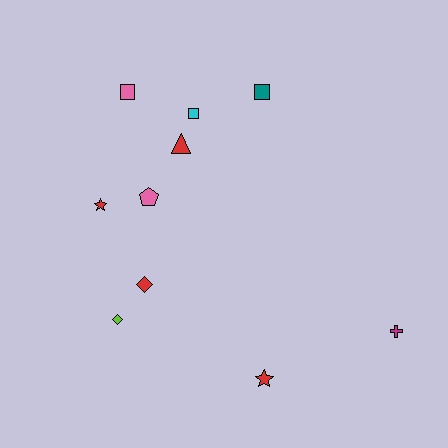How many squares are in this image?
There are 3 squares.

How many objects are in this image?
There are 10 objects.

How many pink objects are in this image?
There are 2 pink objects.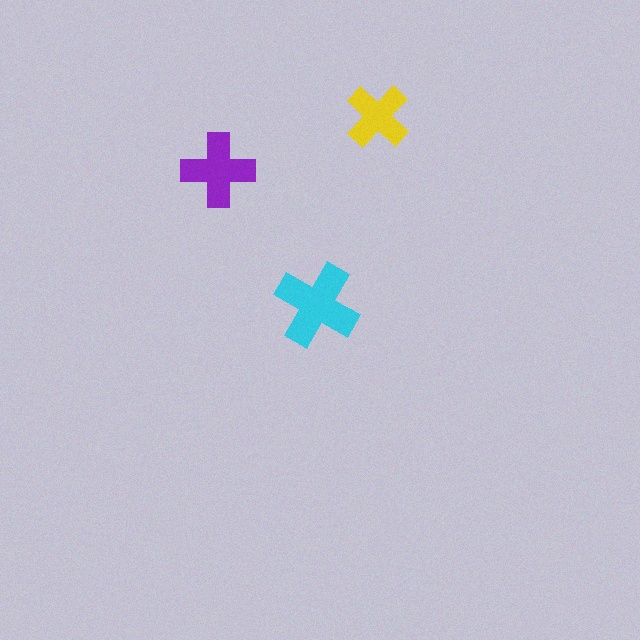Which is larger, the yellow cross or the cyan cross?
The cyan one.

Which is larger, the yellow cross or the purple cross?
The purple one.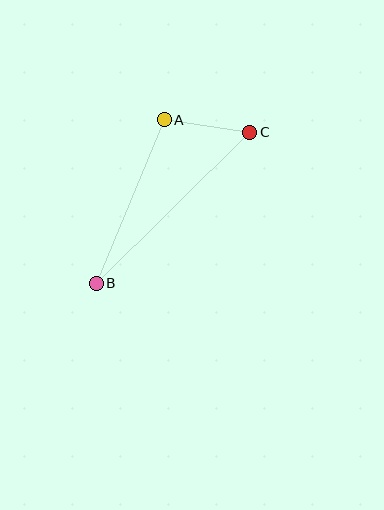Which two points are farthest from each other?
Points B and C are farthest from each other.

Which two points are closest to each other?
Points A and C are closest to each other.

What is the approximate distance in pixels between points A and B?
The distance between A and B is approximately 177 pixels.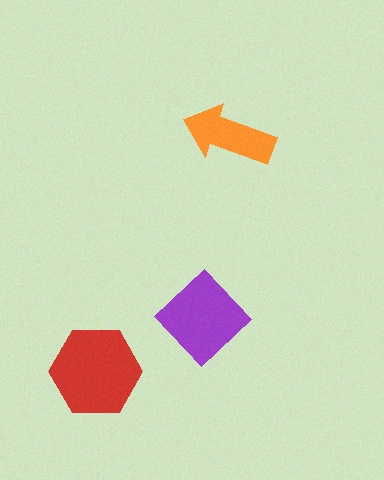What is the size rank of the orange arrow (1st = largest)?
3rd.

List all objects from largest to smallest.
The red hexagon, the purple diamond, the orange arrow.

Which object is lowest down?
The red hexagon is bottommost.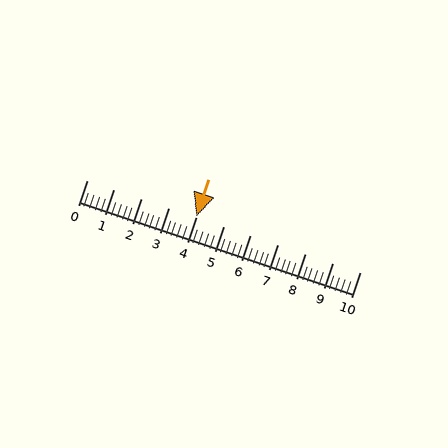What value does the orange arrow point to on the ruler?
The orange arrow points to approximately 4.0.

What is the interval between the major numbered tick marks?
The major tick marks are spaced 1 units apart.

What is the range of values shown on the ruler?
The ruler shows values from 0 to 10.